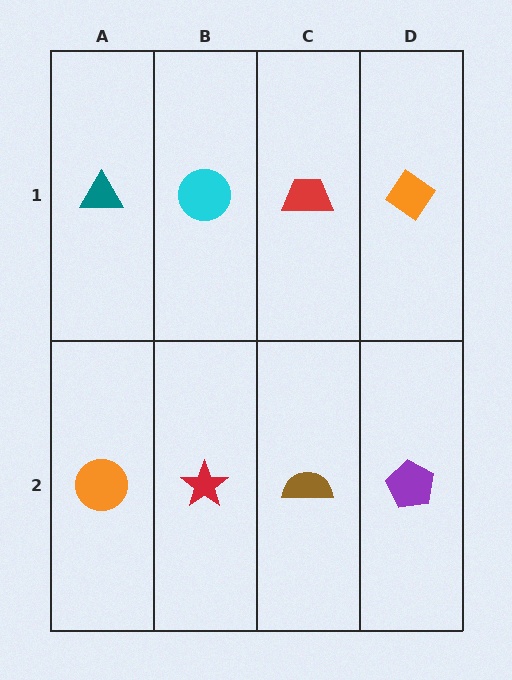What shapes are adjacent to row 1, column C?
A brown semicircle (row 2, column C), a cyan circle (row 1, column B), an orange diamond (row 1, column D).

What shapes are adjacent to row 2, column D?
An orange diamond (row 1, column D), a brown semicircle (row 2, column C).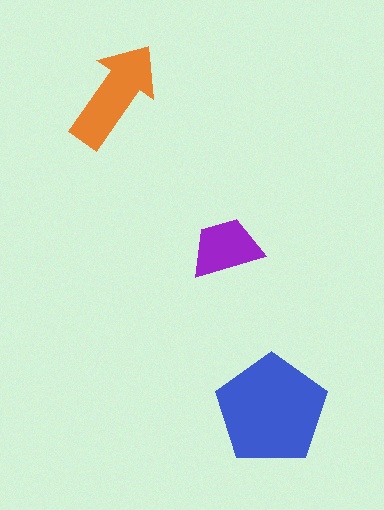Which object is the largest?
The blue pentagon.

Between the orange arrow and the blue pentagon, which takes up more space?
The blue pentagon.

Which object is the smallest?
The purple trapezoid.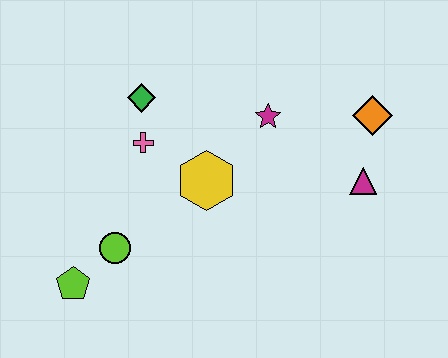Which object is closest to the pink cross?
The green diamond is closest to the pink cross.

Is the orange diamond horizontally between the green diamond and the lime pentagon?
No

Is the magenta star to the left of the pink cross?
No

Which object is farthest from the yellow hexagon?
The orange diamond is farthest from the yellow hexagon.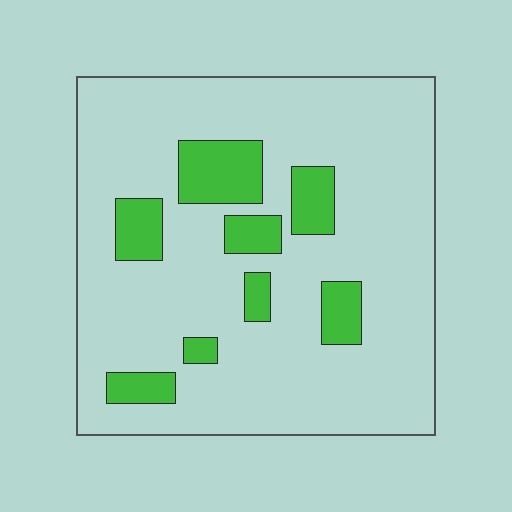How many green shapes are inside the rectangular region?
8.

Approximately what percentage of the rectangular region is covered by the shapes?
Approximately 15%.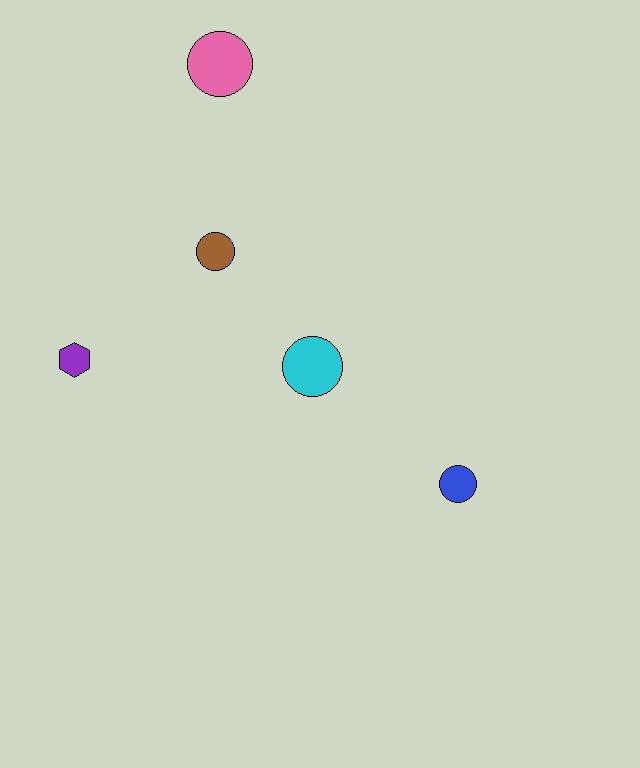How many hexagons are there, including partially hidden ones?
There is 1 hexagon.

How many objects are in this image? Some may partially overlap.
There are 5 objects.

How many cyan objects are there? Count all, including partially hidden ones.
There is 1 cyan object.